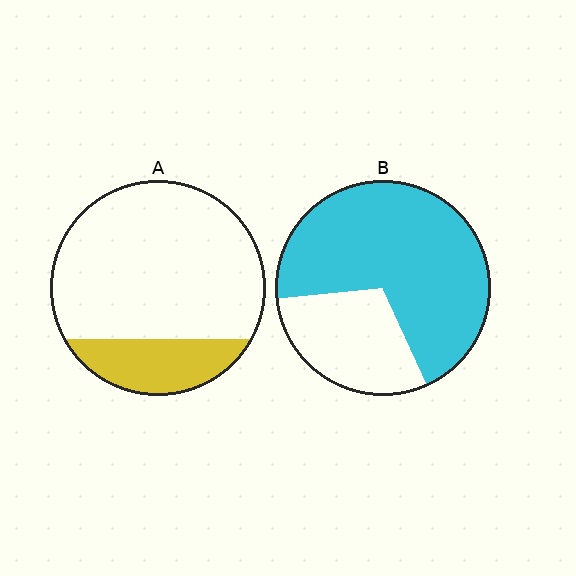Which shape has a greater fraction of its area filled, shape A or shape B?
Shape B.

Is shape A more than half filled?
No.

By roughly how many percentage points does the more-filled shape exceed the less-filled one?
By roughly 50 percentage points (B over A).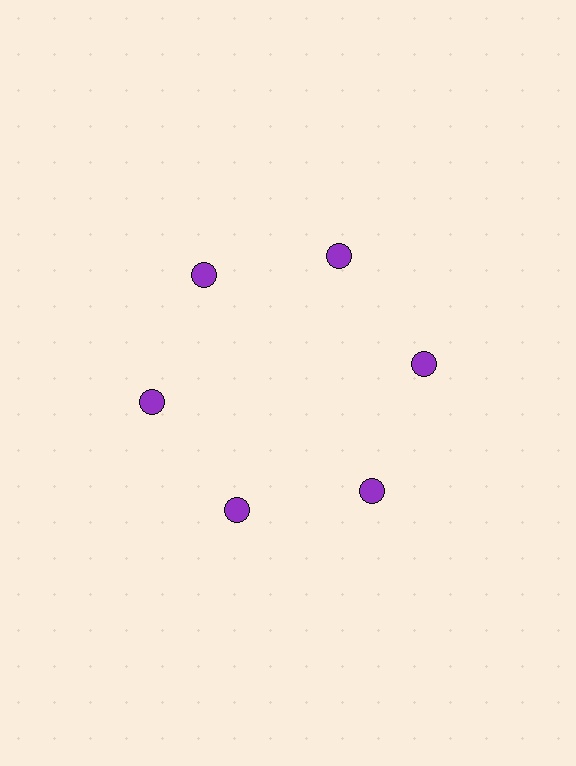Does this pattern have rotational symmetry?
Yes, this pattern has 6-fold rotational symmetry. It looks the same after rotating 60 degrees around the center.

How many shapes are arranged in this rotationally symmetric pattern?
There are 6 shapes, arranged in 6 groups of 1.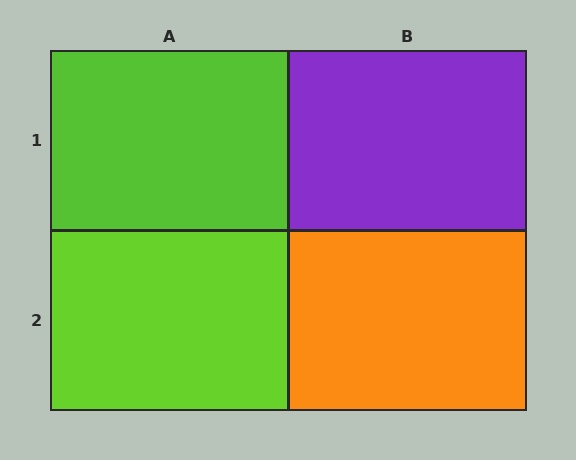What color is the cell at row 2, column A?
Lime.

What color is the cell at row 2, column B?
Orange.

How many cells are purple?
1 cell is purple.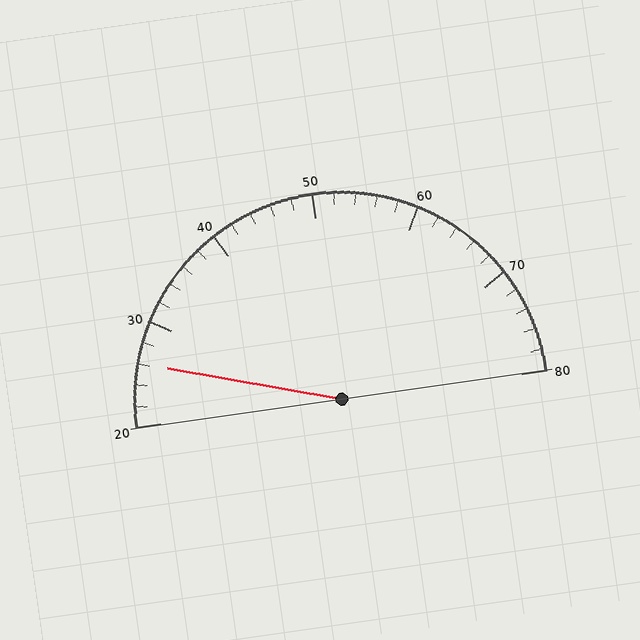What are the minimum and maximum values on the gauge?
The gauge ranges from 20 to 80.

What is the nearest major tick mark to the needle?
The nearest major tick mark is 30.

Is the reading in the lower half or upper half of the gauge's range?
The reading is in the lower half of the range (20 to 80).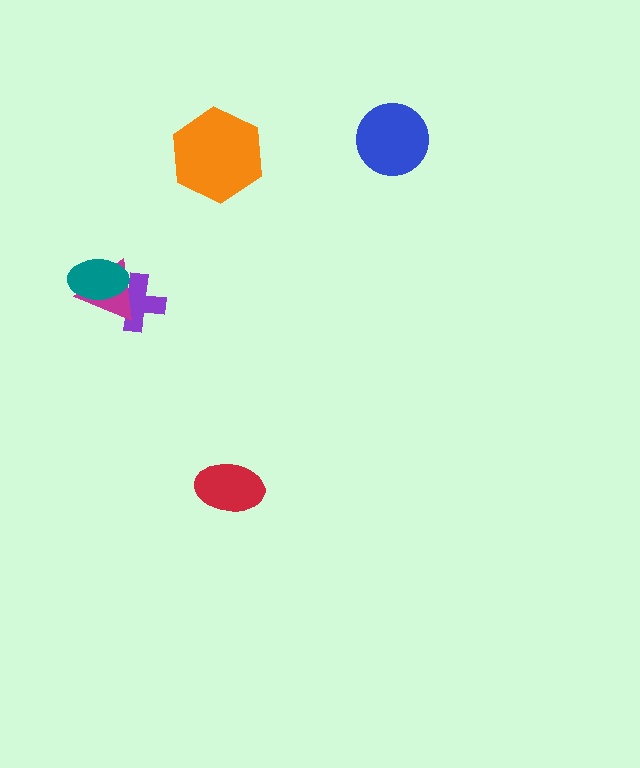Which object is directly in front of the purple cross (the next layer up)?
The magenta triangle is directly in front of the purple cross.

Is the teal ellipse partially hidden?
No, no other shape covers it.